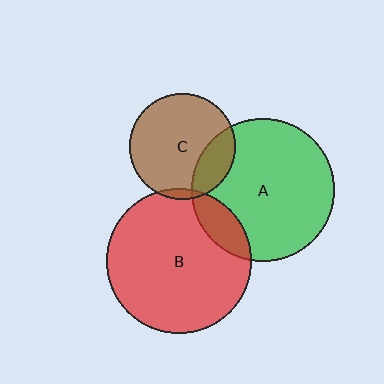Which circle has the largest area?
Circle B (red).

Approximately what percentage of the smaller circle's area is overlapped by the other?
Approximately 20%.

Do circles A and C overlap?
Yes.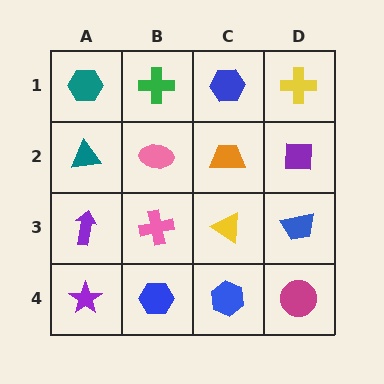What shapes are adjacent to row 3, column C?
An orange trapezoid (row 2, column C), a blue hexagon (row 4, column C), a pink cross (row 3, column B), a blue trapezoid (row 3, column D).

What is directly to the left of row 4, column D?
A blue hexagon.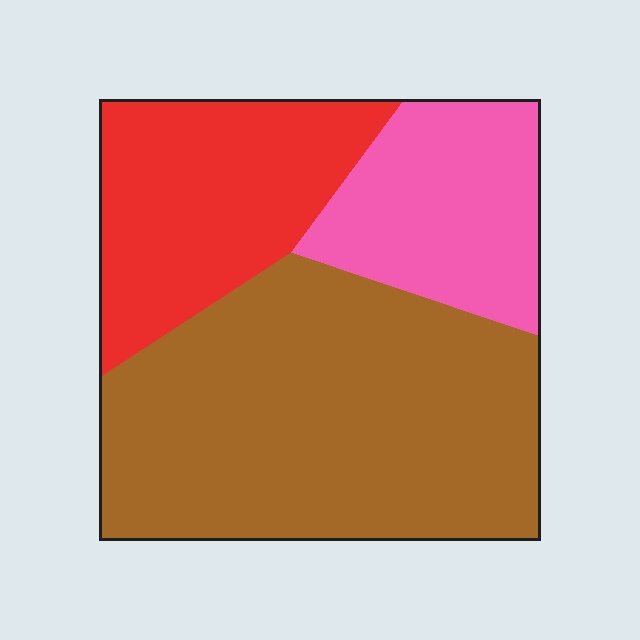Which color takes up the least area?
Pink, at roughly 20%.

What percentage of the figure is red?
Red covers 26% of the figure.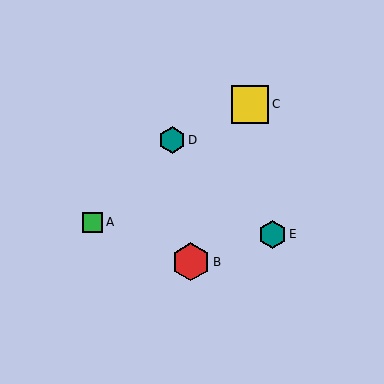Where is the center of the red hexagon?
The center of the red hexagon is at (191, 262).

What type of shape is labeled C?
Shape C is a yellow square.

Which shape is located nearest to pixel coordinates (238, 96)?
The yellow square (labeled C) at (250, 104) is nearest to that location.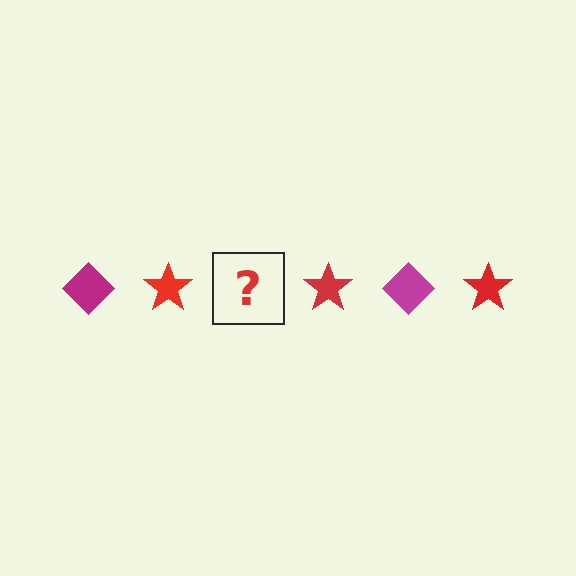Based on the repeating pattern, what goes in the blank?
The blank should be a magenta diamond.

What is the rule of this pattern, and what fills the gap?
The rule is that the pattern alternates between magenta diamond and red star. The gap should be filled with a magenta diamond.